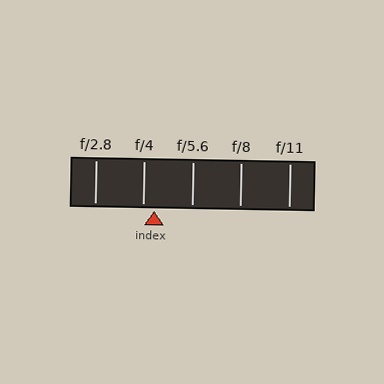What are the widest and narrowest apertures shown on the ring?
The widest aperture shown is f/2.8 and the narrowest is f/11.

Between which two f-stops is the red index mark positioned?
The index mark is between f/4 and f/5.6.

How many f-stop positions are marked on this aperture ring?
There are 5 f-stop positions marked.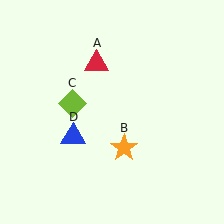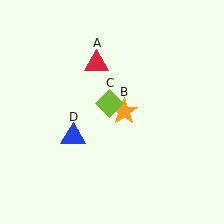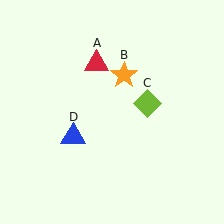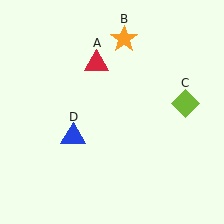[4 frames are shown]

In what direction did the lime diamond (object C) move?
The lime diamond (object C) moved right.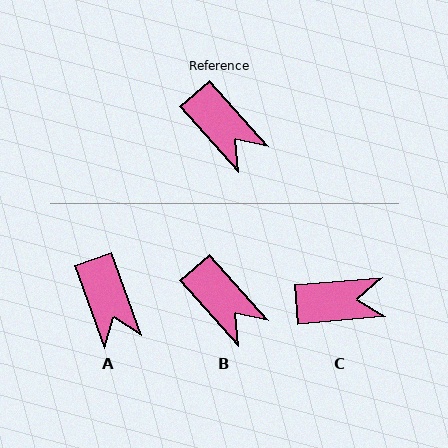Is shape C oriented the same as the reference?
No, it is off by about 53 degrees.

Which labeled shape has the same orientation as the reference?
B.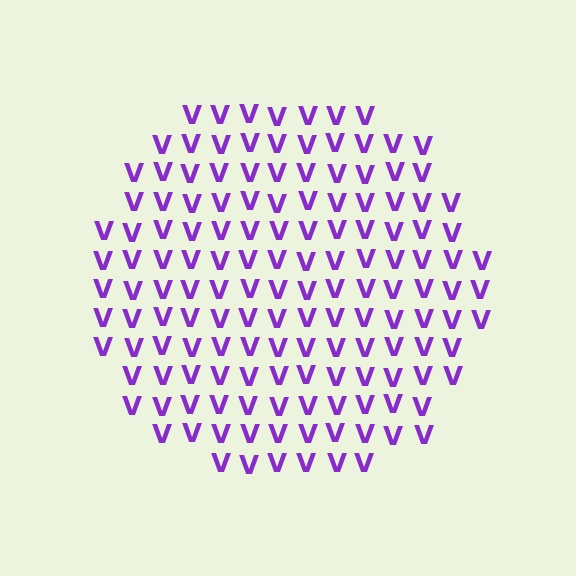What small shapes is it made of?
It is made of small letter V's.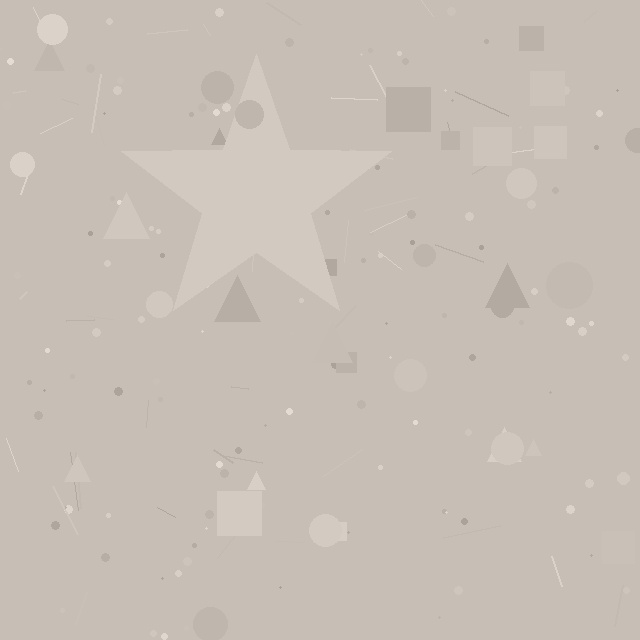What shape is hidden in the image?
A star is hidden in the image.